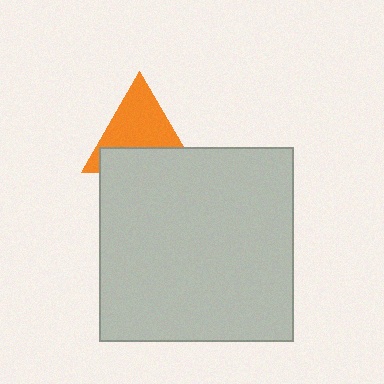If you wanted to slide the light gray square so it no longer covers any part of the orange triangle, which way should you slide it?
Slide it down — that is the most direct way to separate the two shapes.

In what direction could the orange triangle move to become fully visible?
The orange triangle could move up. That would shift it out from behind the light gray square entirely.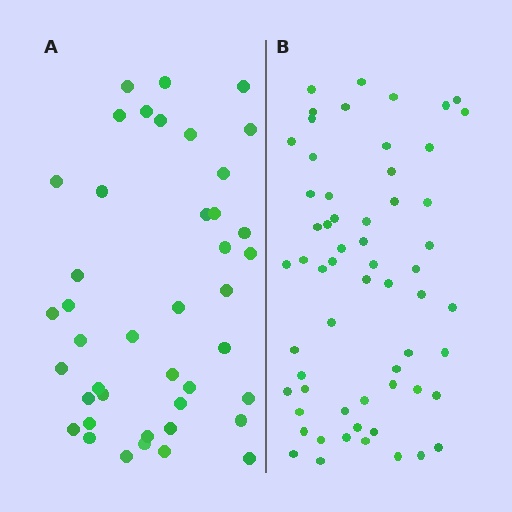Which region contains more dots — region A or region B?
Region B (the right region) has more dots.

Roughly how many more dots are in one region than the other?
Region B has approximately 20 more dots than region A.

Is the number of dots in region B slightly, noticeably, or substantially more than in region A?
Region B has noticeably more, but not dramatically so. The ratio is roughly 1.4 to 1.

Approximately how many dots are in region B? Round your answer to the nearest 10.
About 60 dots.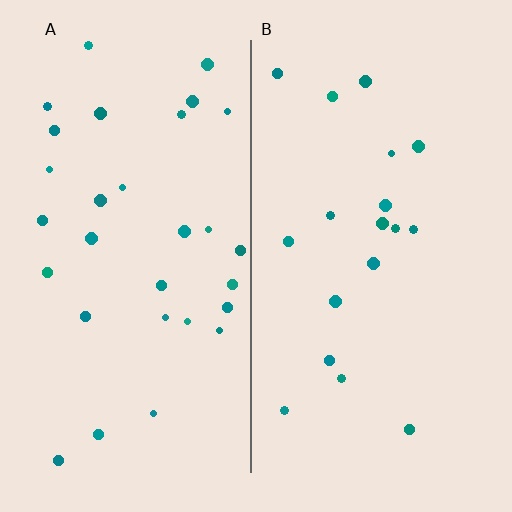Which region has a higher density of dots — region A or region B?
A (the left).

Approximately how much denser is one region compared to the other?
Approximately 1.7× — region A over region B.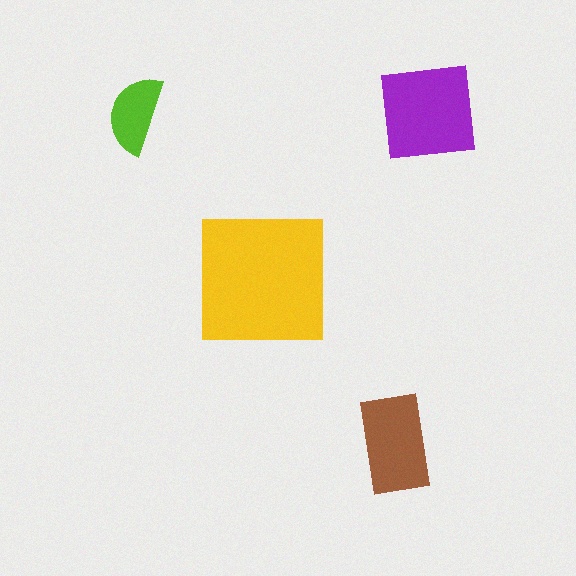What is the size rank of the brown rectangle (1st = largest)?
3rd.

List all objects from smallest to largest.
The lime semicircle, the brown rectangle, the purple square, the yellow square.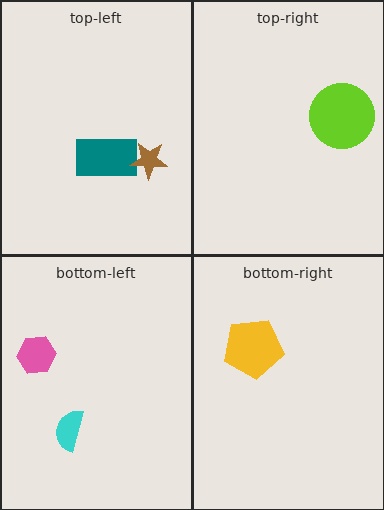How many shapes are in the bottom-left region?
2.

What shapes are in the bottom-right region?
The yellow pentagon.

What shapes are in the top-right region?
The lime circle.